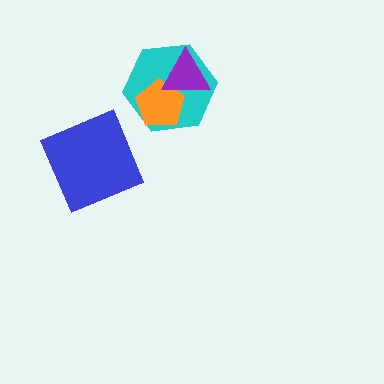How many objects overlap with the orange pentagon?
2 objects overlap with the orange pentagon.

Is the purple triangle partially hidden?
No, no other shape covers it.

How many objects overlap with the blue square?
0 objects overlap with the blue square.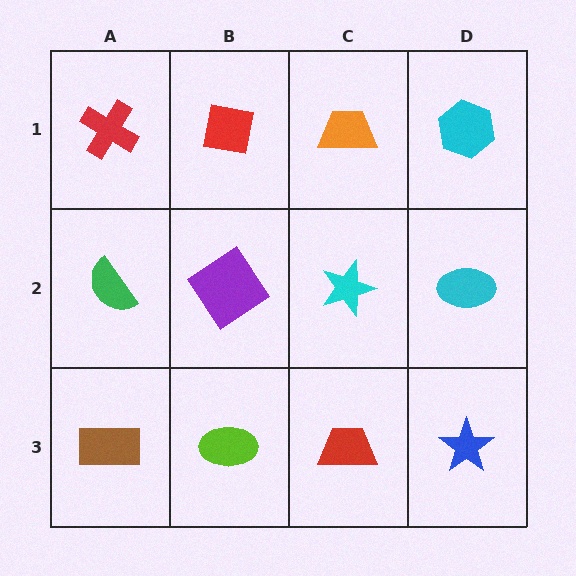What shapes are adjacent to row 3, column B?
A purple diamond (row 2, column B), a brown rectangle (row 3, column A), a red trapezoid (row 3, column C).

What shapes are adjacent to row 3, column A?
A green semicircle (row 2, column A), a lime ellipse (row 3, column B).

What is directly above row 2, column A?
A red cross.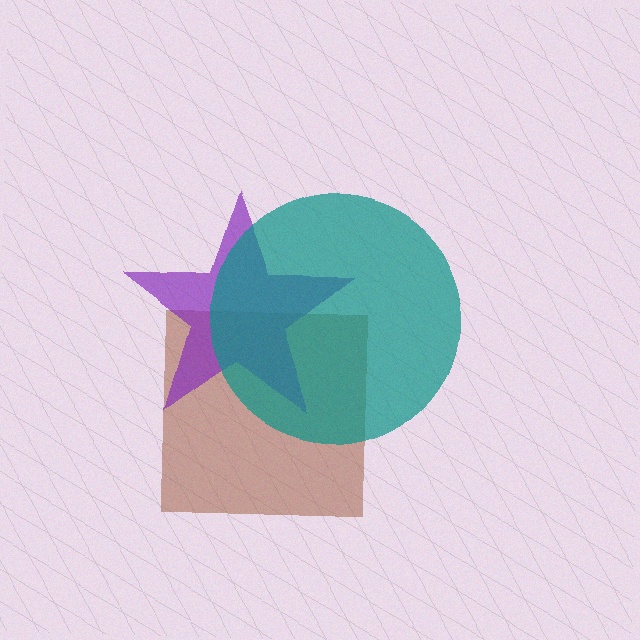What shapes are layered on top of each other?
The layered shapes are: a brown square, a purple star, a teal circle.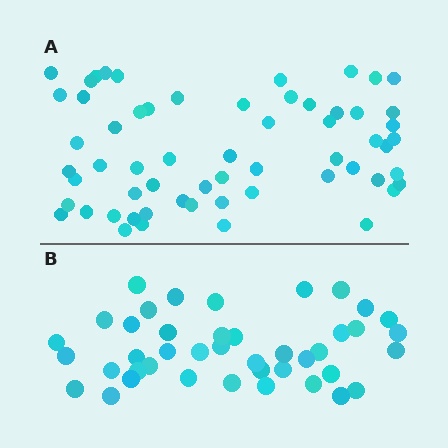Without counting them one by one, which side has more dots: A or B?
Region A (the top region) has more dots.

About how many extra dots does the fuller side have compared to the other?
Region A has approximately 20 more dots than region B.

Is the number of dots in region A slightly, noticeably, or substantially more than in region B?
Region A has noticeably more, but not dramatically so. The ratio is roughly 1.4 to 1.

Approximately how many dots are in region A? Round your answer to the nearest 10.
About 60 dots.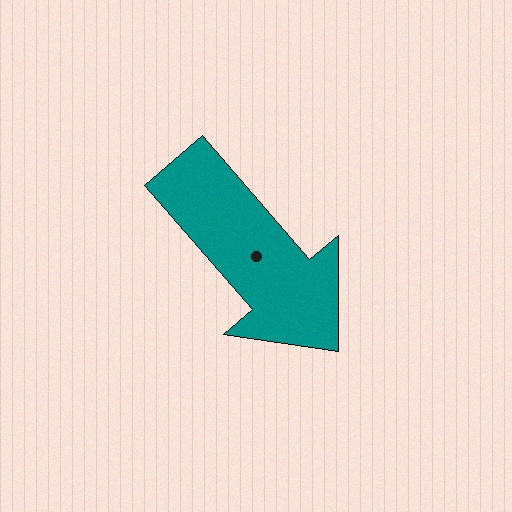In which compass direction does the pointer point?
Southeast.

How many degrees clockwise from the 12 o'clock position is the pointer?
Approximately 139 degrees.